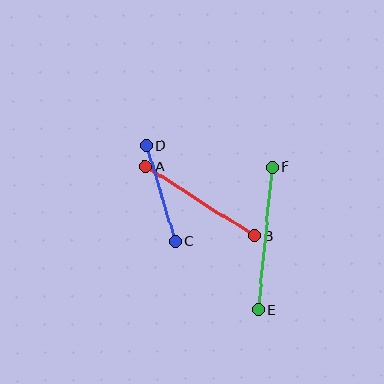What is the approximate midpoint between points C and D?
The midpoint is at approximately (161, 194) pixels.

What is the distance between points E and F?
The distance is approximately 143 pixels.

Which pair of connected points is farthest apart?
Points E and F are farthest apart.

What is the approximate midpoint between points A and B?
The midpoint is at approximately (200, 201) pixels.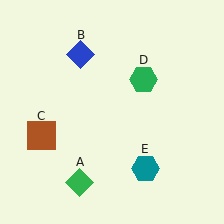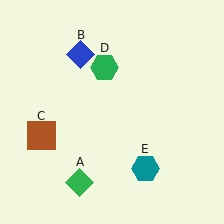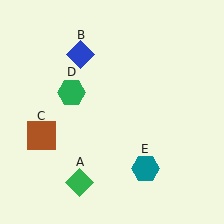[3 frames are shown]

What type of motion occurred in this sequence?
The green hexagon (object D) rotated counterclockwise around the center of the scene.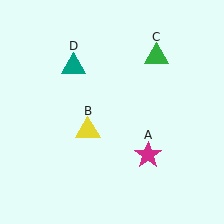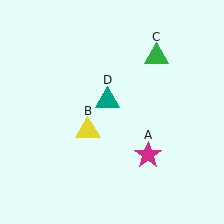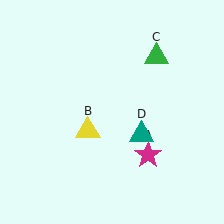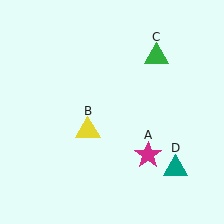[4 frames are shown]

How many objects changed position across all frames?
1 object changed position: teal triangle (object D).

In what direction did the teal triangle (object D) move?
The teal triangle (object D) moved down and to the right.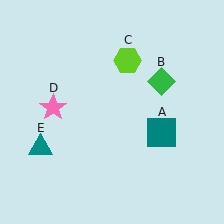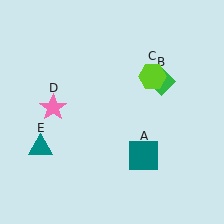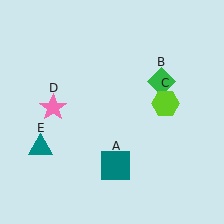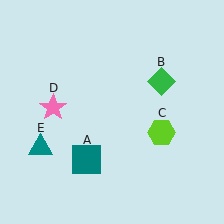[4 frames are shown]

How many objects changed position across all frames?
2 objects changed position: teal square (object A), lime hexagon (object C).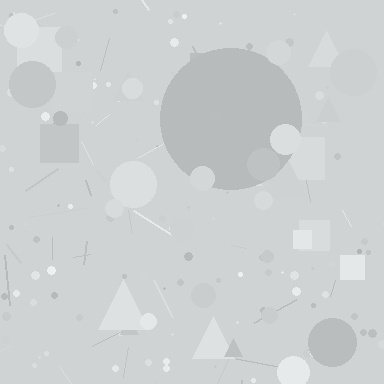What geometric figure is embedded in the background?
A circle is embedded in the background.